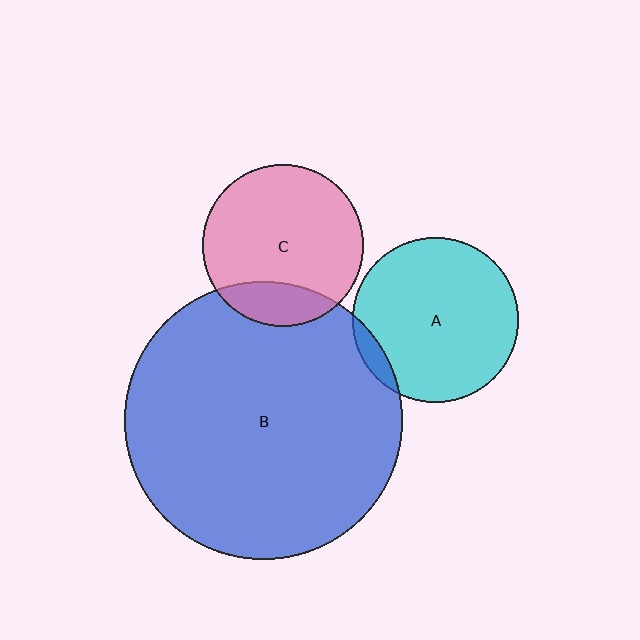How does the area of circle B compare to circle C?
Approximately 2.9 times.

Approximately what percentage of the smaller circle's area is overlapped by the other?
Approximately 5%.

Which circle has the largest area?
Circle B (blue).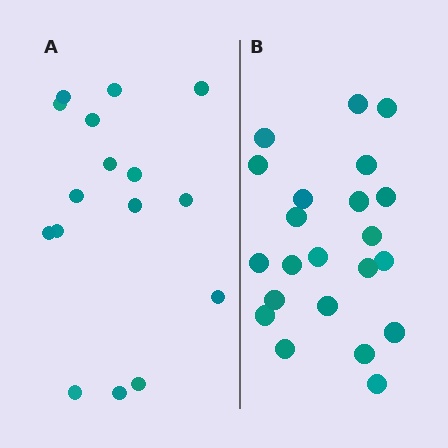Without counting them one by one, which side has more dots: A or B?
Region B (the right region) has more dots.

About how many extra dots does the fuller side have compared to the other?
Region B has about 6 more dots than region A.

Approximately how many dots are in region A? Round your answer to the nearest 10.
About 20 dots. (The exact count is 16, which rounds to 20.)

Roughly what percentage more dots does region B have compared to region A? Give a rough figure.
About 40% more.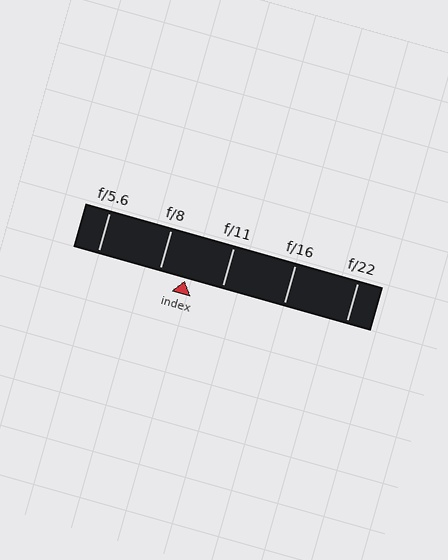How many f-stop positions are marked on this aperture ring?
There are 5 f-stop positions marked.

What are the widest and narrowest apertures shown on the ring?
The widest aperture shown is f/5.6 and the narrowest is f/22.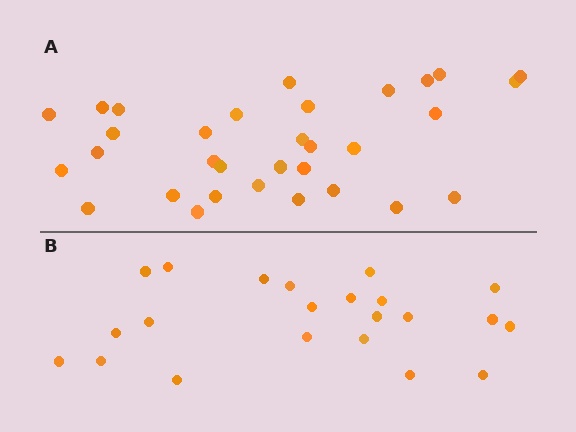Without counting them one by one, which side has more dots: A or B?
Region A (the top region) has more dots.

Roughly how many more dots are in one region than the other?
Region A has roughly 10 or so more dots than region B.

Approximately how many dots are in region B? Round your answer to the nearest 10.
About 20 dots. (The exact count is 22, which rounds to 20.)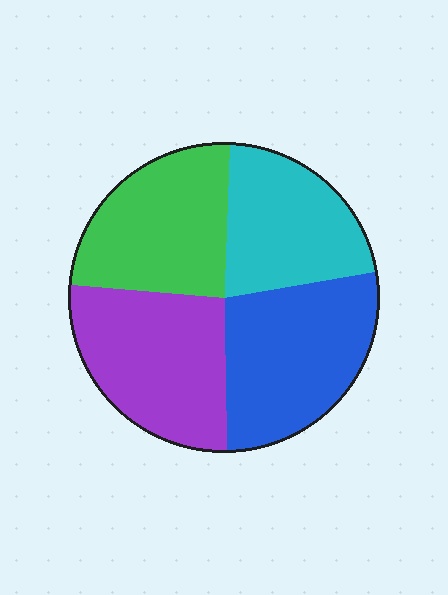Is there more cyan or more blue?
Blue.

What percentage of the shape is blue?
Blue covers about 25% of the shape.